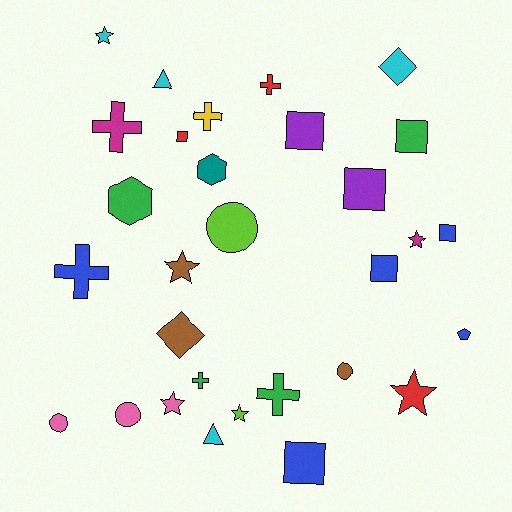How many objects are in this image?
There are 30 objects.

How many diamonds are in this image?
There are 2 diamonds.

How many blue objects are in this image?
There are 5 blue objects.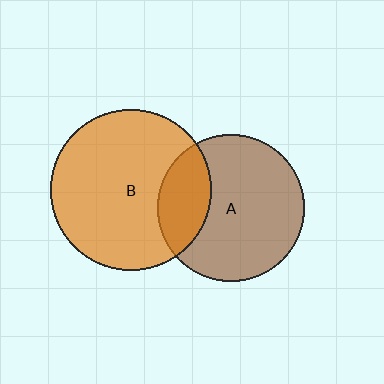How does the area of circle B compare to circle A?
Approximately 1.2 times.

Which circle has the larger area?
Circle B (orange).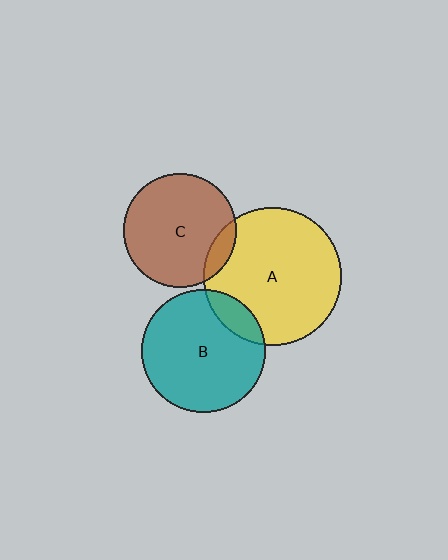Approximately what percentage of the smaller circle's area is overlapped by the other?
Approximately 10%.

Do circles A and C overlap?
Yes.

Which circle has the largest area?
Circle A (yellow).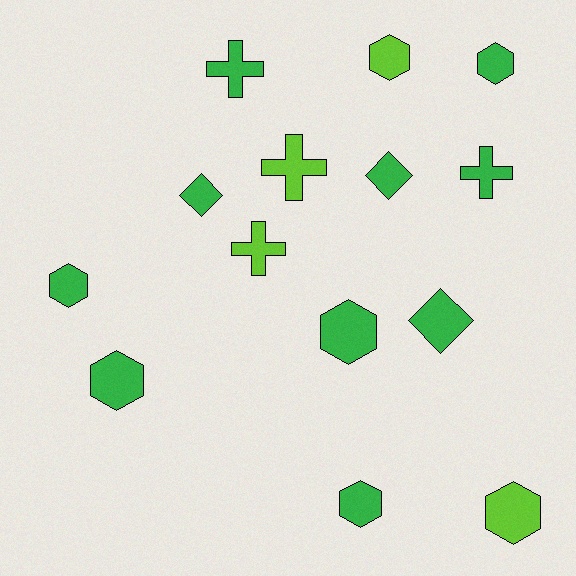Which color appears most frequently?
Green, with 10 objects.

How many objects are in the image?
There are 14 objects.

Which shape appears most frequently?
Hexagon, with 7 objects.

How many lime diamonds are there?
There are no lime diamonds.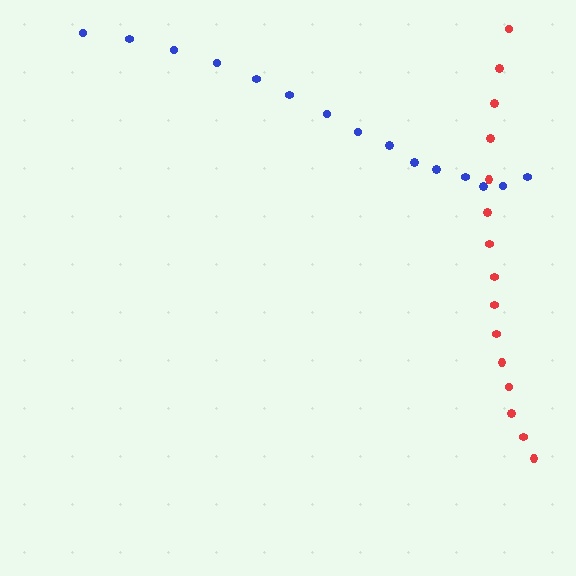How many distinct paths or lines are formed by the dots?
There are 2 distinct paths.